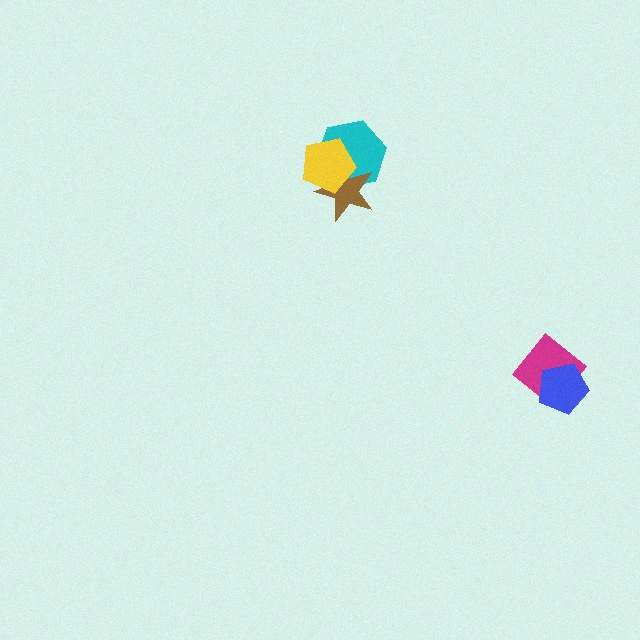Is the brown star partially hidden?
Yes, it is partially covered by another shape.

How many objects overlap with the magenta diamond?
1 object overlaps with the magenta diamond.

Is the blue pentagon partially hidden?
No, no other shape covers it.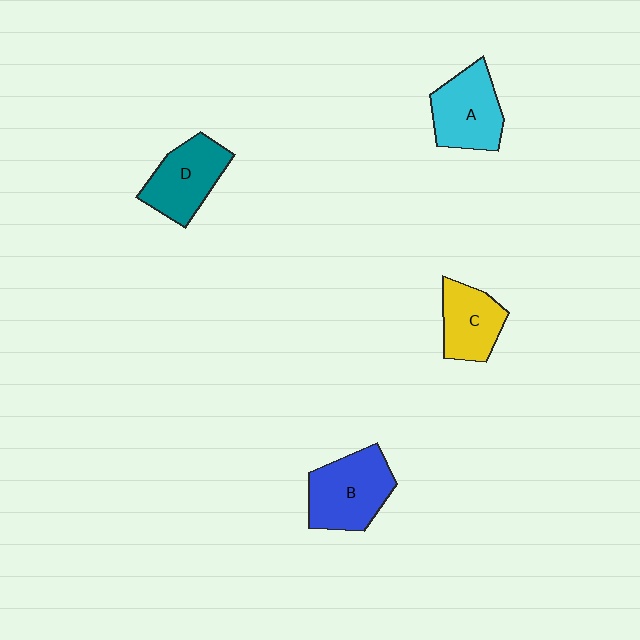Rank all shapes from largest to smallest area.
From largest to smallest: B (blue), A (cyan), D (teal), C (yellow).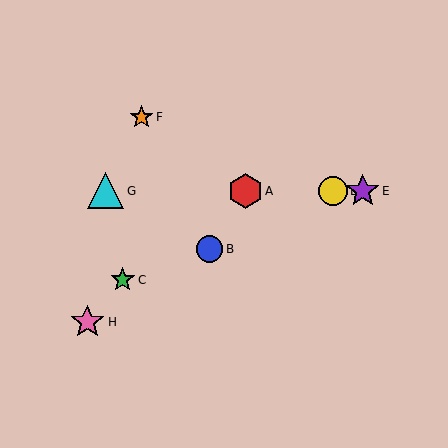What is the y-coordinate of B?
Object B is at y≈249.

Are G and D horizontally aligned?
Yes, both are at y≈191.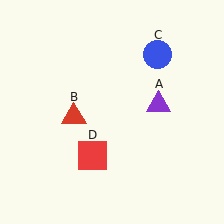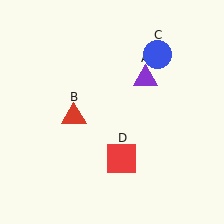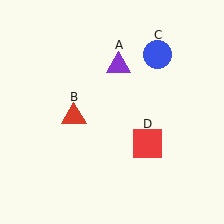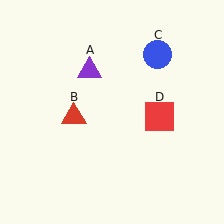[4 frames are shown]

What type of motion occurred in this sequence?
The purple triangle (object A), red square (object D) rotated counterclockwise around the center of the scene.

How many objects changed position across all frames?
2 objects changed position: purple triangle (object A), red square (object D).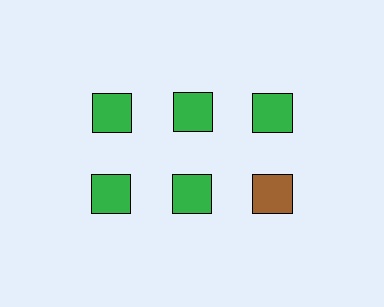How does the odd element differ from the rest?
It has a different color: brown instead of green.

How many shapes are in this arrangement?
There are 6 shapes arranged in a grid pattern.